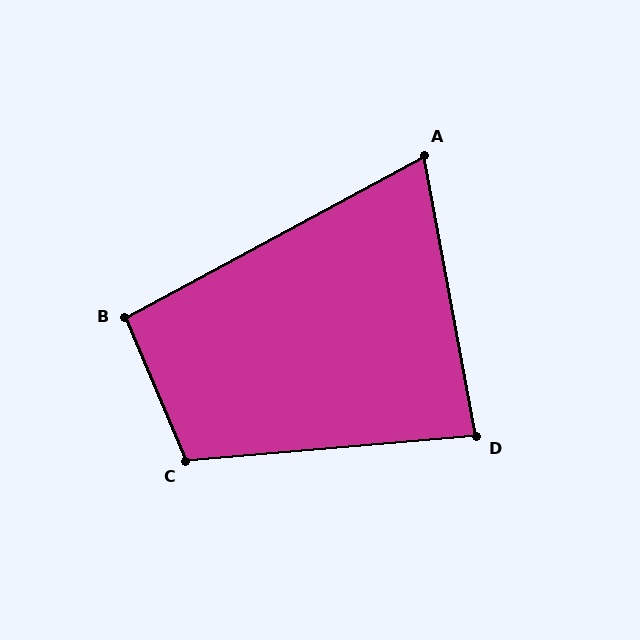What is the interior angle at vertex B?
Approximately 96 degrees (obtuse).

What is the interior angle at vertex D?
Approximately 84 degrees (acute).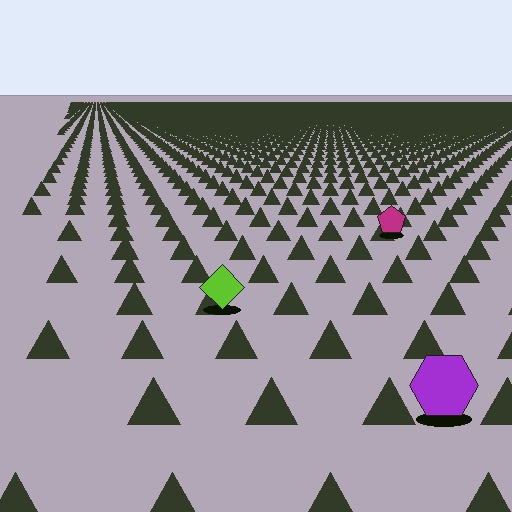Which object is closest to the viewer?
The purple hexagon is closest. The texture marks near it are larger and more spread out.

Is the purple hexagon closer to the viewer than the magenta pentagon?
Yes. The purple hexagon is closer — you can tell from the texture gradient: the ground texture is coarser near it.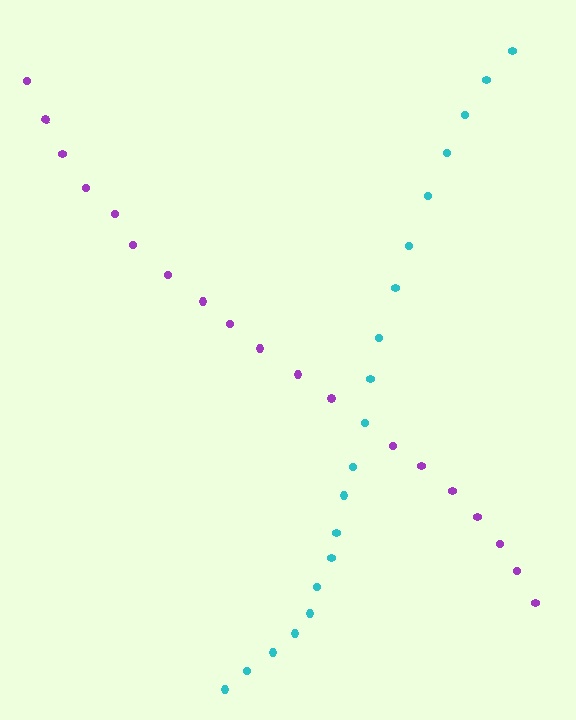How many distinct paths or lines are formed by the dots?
There are 2 distinct paths.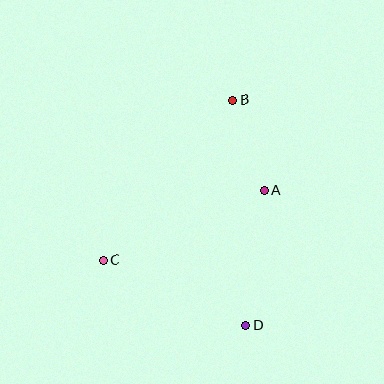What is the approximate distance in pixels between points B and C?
The distance between B and C is approximately 206 pixels.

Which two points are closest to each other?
Points A and B are closest to each other.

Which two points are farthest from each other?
Points B and D are farthest from each other.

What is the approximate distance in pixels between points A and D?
The distance between A and D is approximately 137 pixels.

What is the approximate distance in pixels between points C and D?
The distance between C and D is approximately 157 pixels.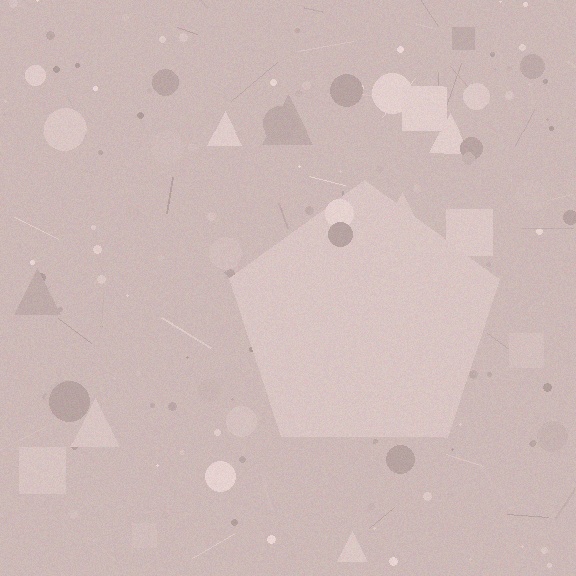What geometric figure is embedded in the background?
A pentagon is embedded in the background.